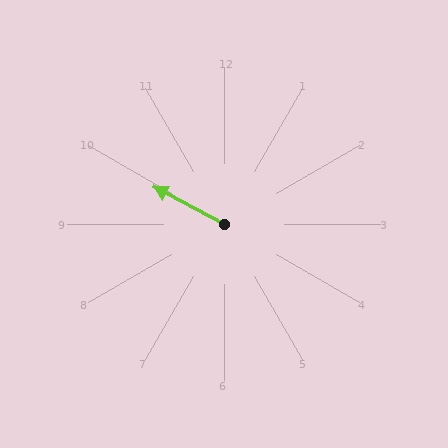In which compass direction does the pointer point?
Northwest.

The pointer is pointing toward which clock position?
Roughly 10 o'clock.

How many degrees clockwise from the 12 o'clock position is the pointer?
Approximately 298 degrees.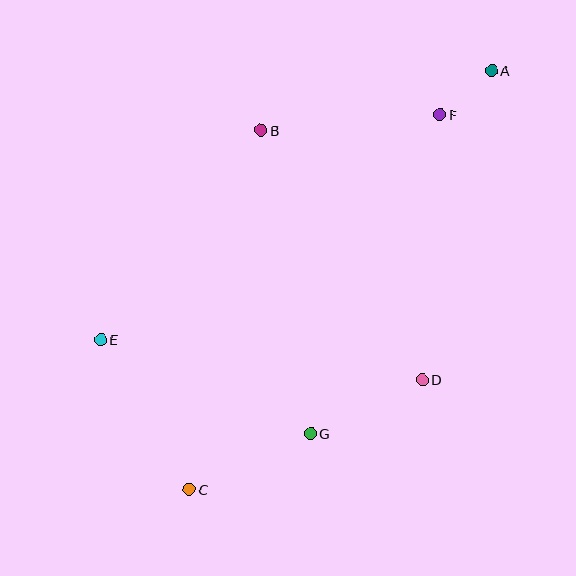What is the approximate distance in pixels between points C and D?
The distance between C and D is approximately 257 pixels.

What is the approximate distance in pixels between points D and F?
The distance between D and F is approximately 266 pixels.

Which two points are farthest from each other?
Points A and C are farthest from each other.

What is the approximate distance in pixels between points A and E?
The distance between A and E is approximately 474 pixels.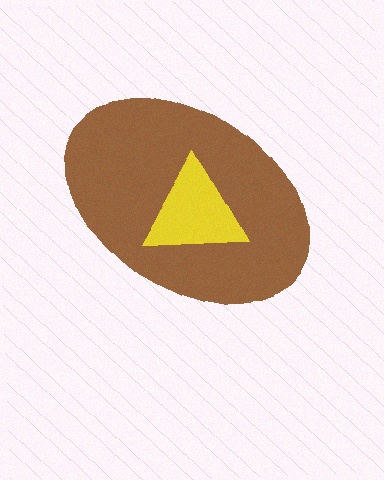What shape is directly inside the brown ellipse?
The yellow triangle.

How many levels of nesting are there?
2.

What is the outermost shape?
The brown ellipse.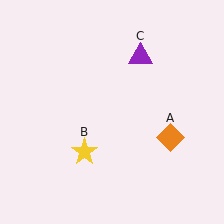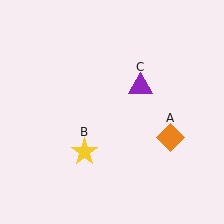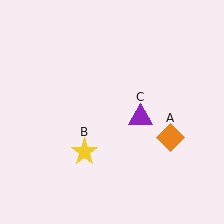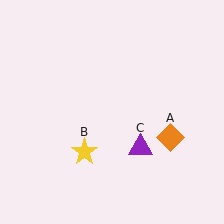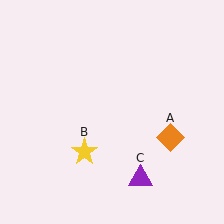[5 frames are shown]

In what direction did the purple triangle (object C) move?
The purple triangle (object C) moved down.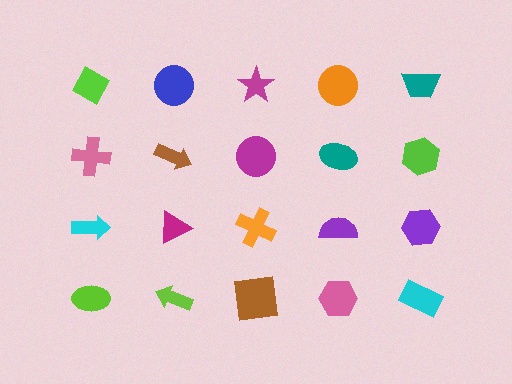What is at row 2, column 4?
A teal ellipse.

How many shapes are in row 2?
5 shapes.